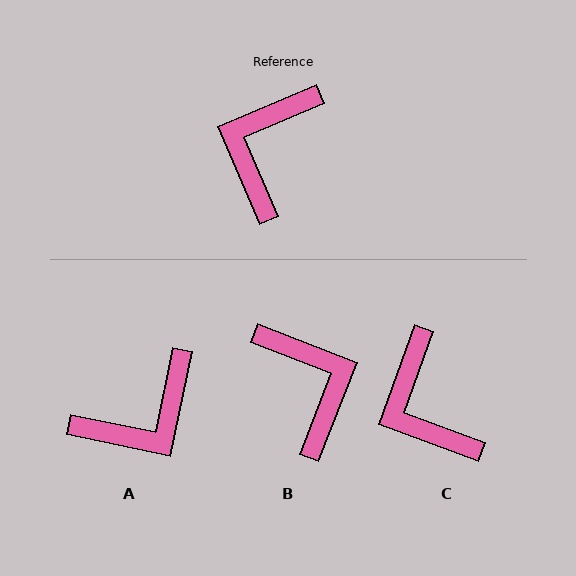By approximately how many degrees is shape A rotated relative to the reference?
Approximately 145 degrees counter-clockwise.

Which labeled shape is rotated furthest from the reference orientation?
A, about 145 degrees away.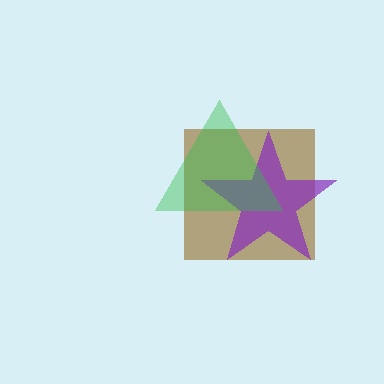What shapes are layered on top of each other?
The layered shapes are: a brown square, a purple star, a green triangle.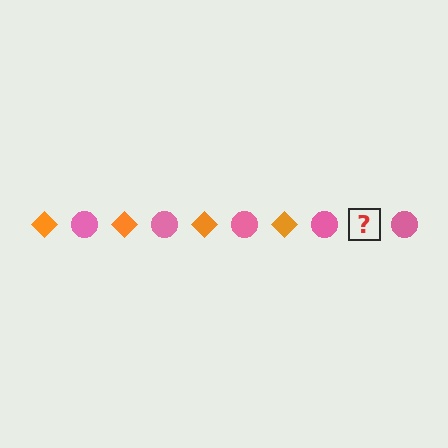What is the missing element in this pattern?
The missing element is an orange diamond.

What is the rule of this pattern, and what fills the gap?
The rule is that the pattern alternates between orange diamond and pink circle. The gap should be filled with an orange diamond.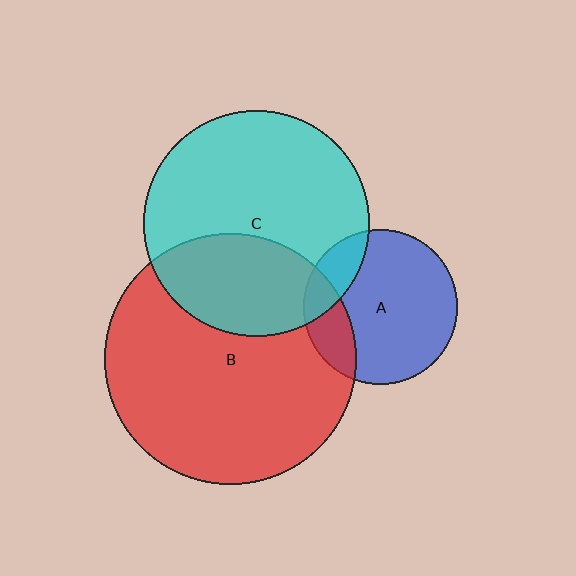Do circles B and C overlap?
Yes.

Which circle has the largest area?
Circle B (red).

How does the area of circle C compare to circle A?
Approximately 2.1 times.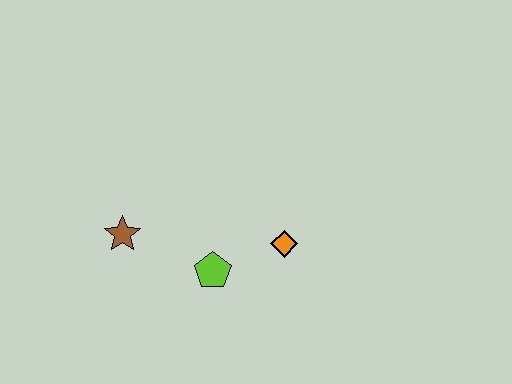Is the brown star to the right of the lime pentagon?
No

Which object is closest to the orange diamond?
The lime pentagon is closest to the orange diamond.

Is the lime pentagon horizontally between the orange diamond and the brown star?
Yes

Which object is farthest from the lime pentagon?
The brown star is farthest from the lime pentagon.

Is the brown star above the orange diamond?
Yes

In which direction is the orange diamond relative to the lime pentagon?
The orange diamond is to the right of the lime pentagon.